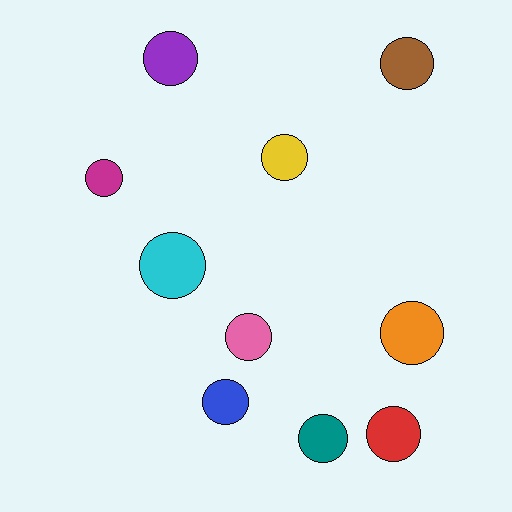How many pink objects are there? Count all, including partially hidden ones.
There is 1 pink object.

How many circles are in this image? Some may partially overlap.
There are 10 circles.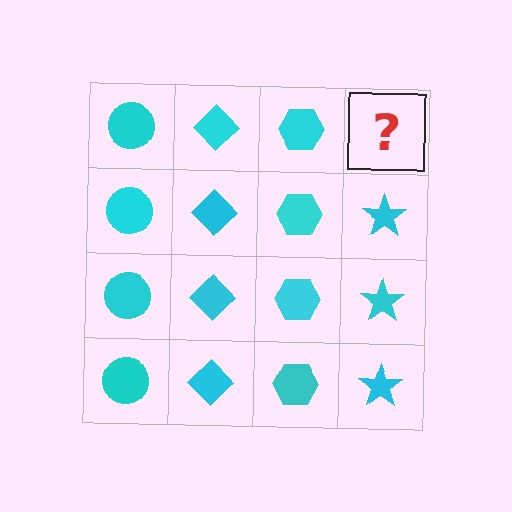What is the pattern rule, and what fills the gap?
The rule is that each column has a consistent shape. The gap should be filled with a cyan star.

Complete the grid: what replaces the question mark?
The question mark should be replaced with a cyan star.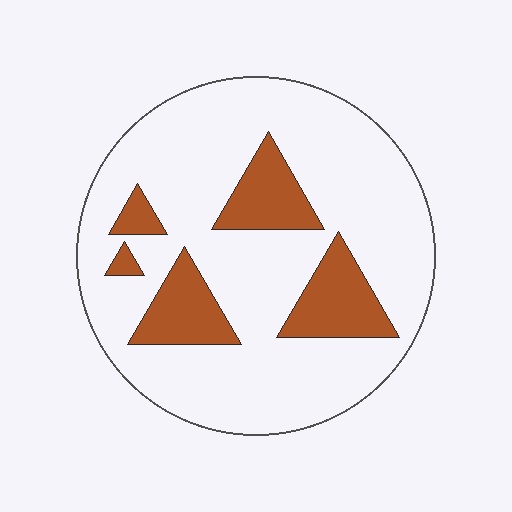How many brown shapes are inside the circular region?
5.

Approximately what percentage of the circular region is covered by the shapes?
Approximately 20%.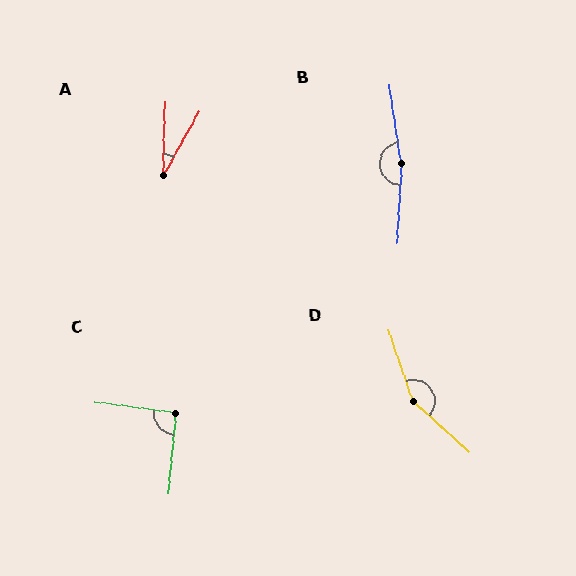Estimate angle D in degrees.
Approximately 150 degrees.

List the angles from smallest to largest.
A (29°), C (92°), D (150°), B (169°).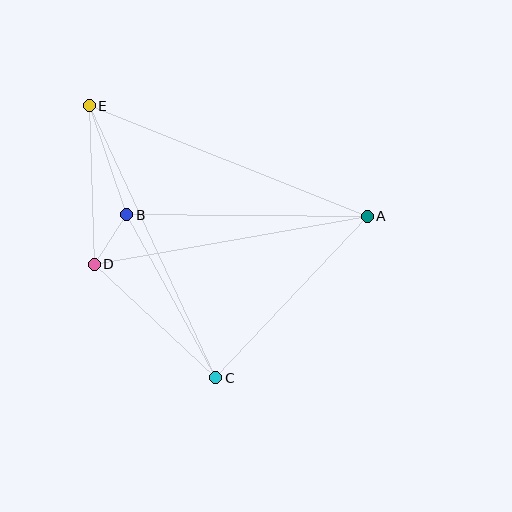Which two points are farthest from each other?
Points C and E are farthest from each other.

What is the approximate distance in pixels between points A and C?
The distance between A and C is approximately 222 pixels.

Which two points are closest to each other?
Points B and D are closest to each other.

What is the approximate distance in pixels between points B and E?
The distance between B and E is approximately 115 pixels.